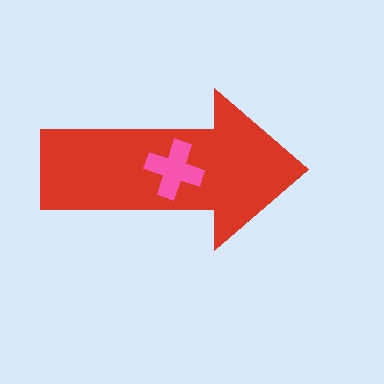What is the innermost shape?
The pink cross.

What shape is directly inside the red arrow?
The pink cross.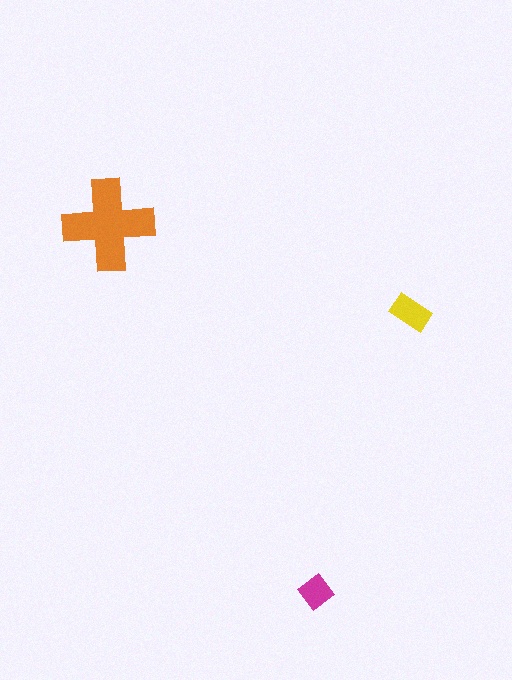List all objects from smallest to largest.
The magenta diamond, the yellow rectangle, the orange cross.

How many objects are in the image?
There are 3 objects in the image.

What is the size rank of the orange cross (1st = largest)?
1st.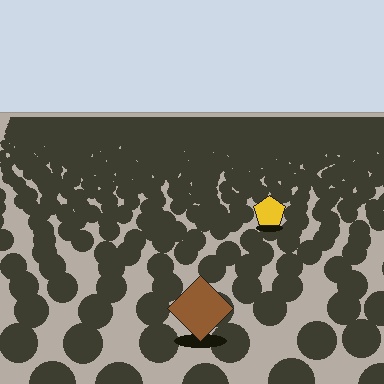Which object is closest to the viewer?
The brown diamond is closest. The texture marks near it are larger and more spread out.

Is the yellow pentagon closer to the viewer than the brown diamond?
No. The brown diamond is closer — you can tell from the texture gradient: the ground texture is coarser near it.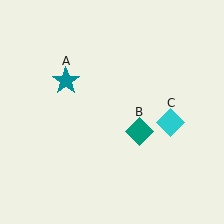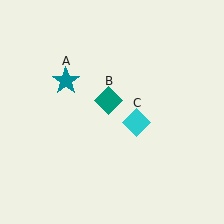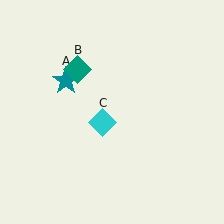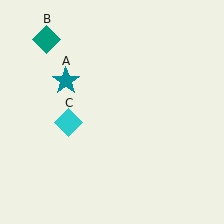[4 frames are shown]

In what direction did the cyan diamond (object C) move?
The cyan diamond (object C) moved left.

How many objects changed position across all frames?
2 objects changed position: teal diamond (object B), cyan diamond (object C).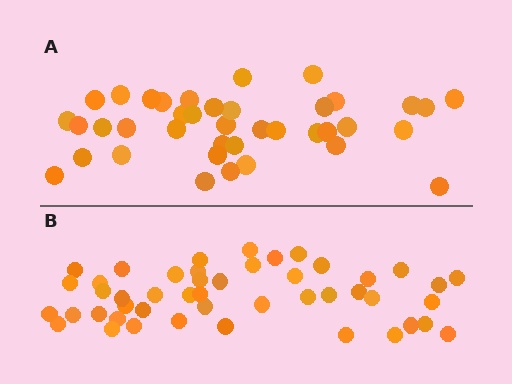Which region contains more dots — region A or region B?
Region B (the bottom region) has more dots.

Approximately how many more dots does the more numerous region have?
Region B has roughly 8 or so more dots than region A.